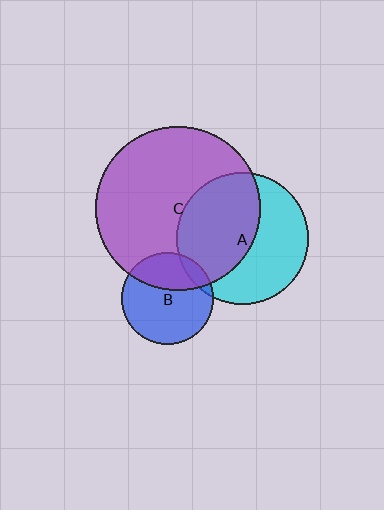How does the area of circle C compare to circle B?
Approximately 3.2 times.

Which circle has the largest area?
Circle C (purple).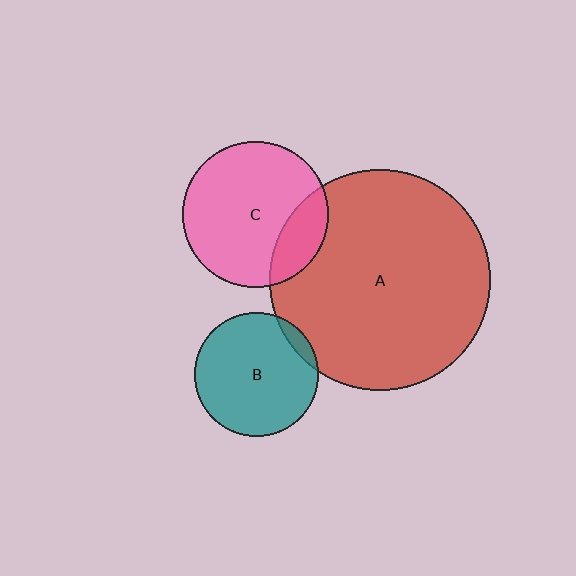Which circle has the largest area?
Circle A (red).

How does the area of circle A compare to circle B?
Approximately 3.2 times.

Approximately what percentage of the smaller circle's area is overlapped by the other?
Approximately 5%.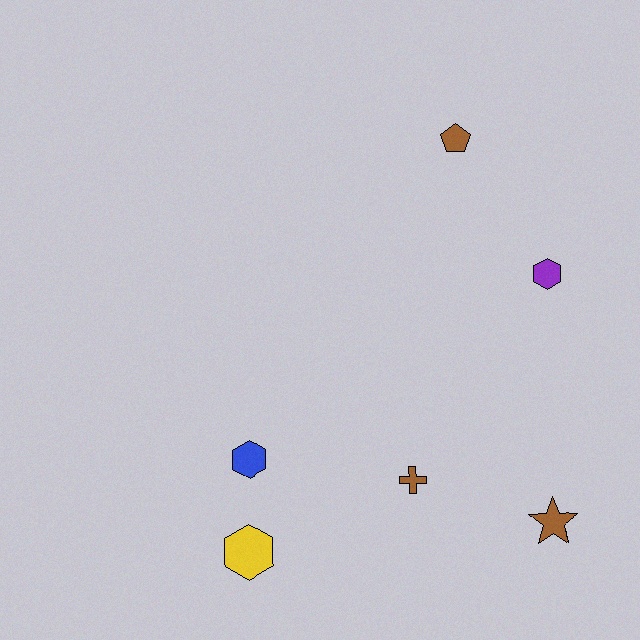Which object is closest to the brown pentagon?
The purple hexagon is closest to the brown pentagon.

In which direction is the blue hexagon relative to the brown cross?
The blue hexagon is to the left of the brown cross.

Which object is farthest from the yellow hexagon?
The brown pentagon is farthest from the yellow hexagon.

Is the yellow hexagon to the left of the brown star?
Yes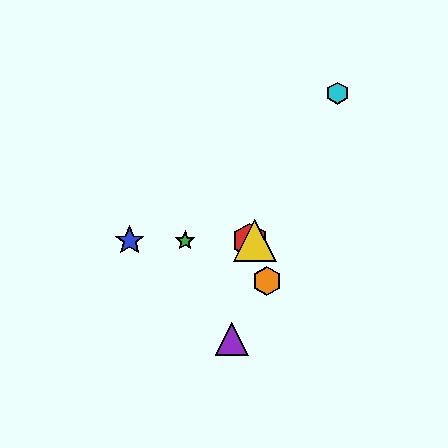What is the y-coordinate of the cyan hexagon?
The cyan hexagon is at y≈93.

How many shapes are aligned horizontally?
4 shapes (the red hexagon, the blue star, the green star, the yellow triangle) are aligned horizontally.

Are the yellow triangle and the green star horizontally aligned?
Yes, both are at y≈241.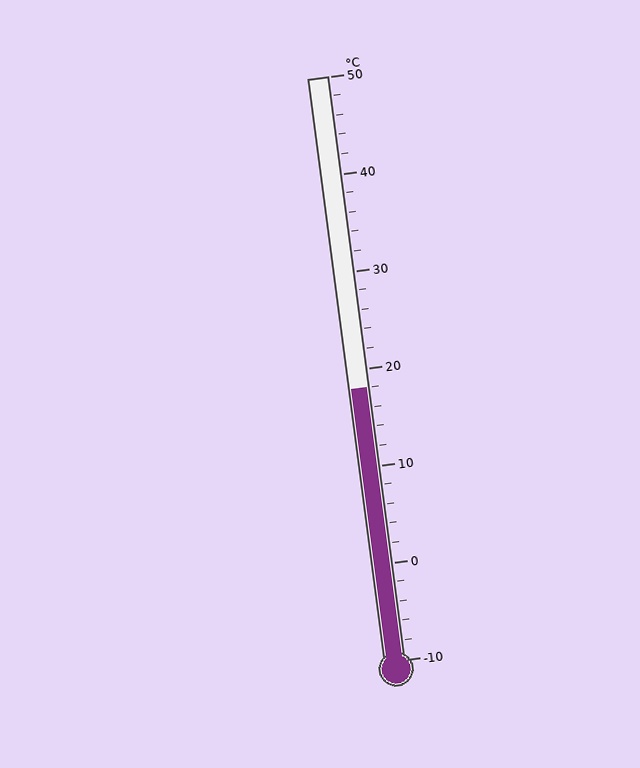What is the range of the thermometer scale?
The thermometer scale ranges from -10°C to 50°C.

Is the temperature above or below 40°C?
The temperature is below 40°C.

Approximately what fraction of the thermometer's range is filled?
The thermometer is filled to approximately 45% of its range.